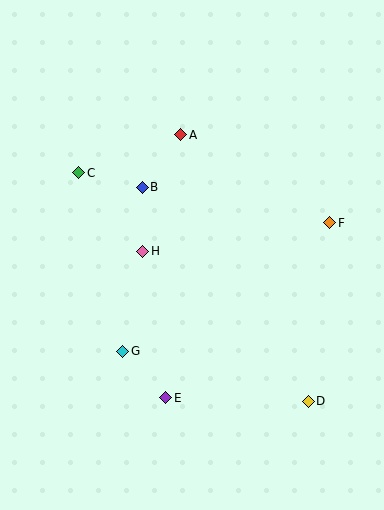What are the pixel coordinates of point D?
Point D is at (308, 401).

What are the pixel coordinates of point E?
Point E is at (166, 398).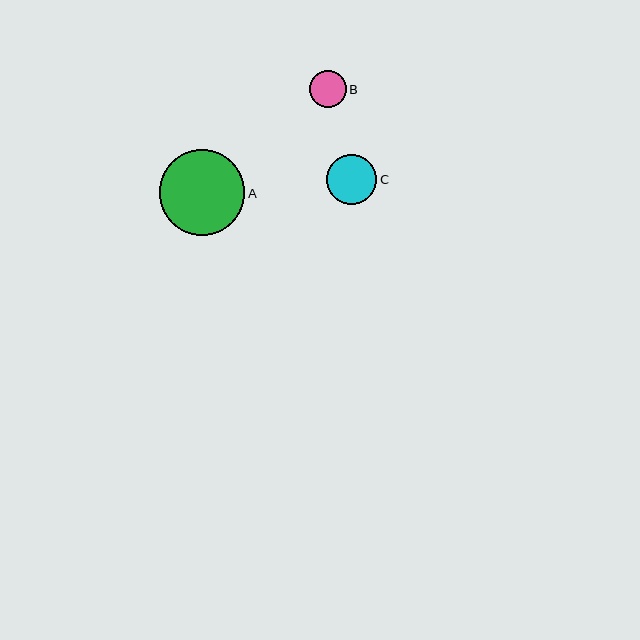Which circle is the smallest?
Circle B is the smallest with a size of approximately 37 pixels.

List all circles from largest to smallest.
From largest to smallest: A, C, B.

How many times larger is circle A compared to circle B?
Circle A is approximately 2.3 times the size of circle B.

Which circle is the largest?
Circle A is the largest with a size of approximately 85 pixels.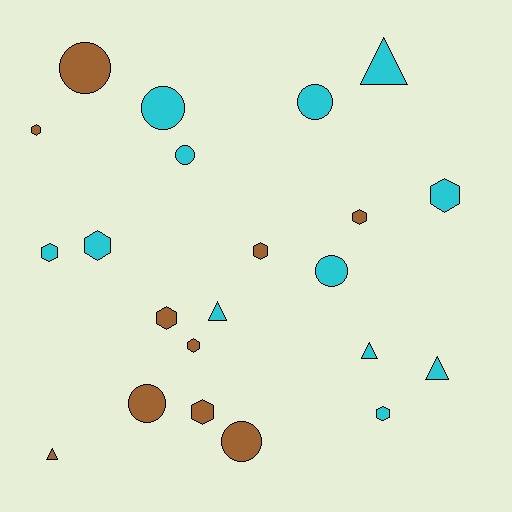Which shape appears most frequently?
Hexagon, with 10 objects.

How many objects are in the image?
There are 22 objects.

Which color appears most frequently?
Cyan, with 12 objects.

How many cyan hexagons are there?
There are 4 cyan hexagons.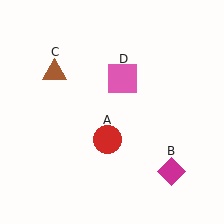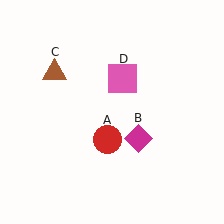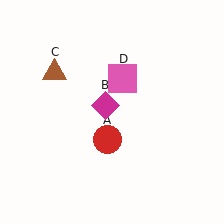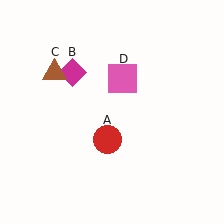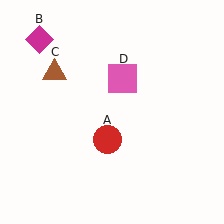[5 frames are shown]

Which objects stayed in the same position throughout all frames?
Red circle (object A) and brown triangle (object C) and pink square (object D) remained stationary.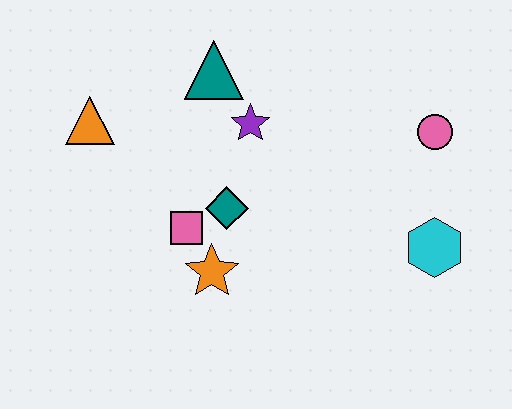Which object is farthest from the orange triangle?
The cyan hexagon is farthest from the orange triangle.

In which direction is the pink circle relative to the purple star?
The pink circle is to the right of the purple star.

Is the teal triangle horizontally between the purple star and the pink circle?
No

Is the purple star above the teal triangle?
No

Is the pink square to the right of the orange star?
No